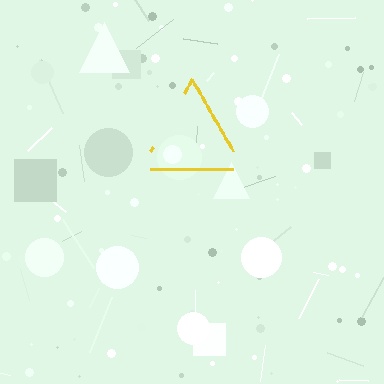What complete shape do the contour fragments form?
The contour fragments form a triangle.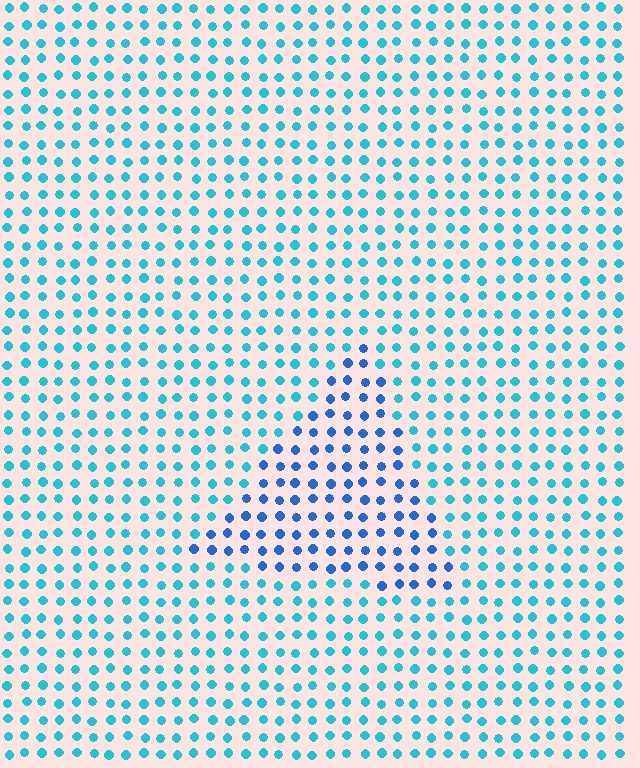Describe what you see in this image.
The image is filled with small cyan elements in a uniform arrangement. A triangle-shaped region is visible where the elements are tinted to a slightly different hue, forming a subtle color boundary.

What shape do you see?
I see a triangle.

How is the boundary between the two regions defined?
The boundary is defined purely by a slight shift in hue (about 31 degrees). Spacing, size, and orientation are identical on both sides.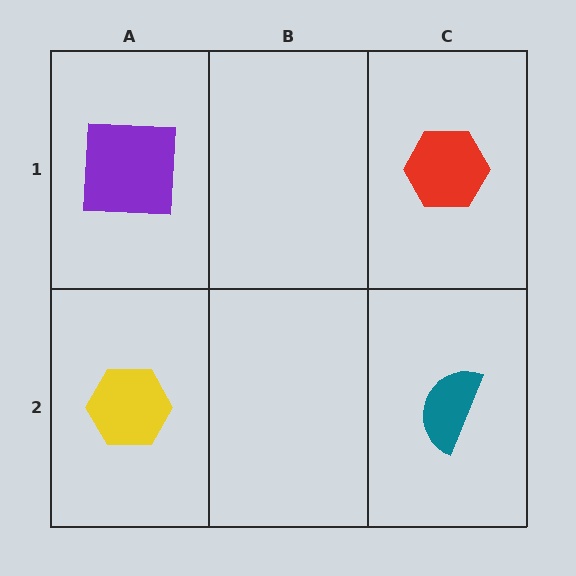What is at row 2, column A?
A yellow hexagon.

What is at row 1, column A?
A purple square.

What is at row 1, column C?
A red hexagon.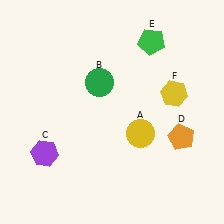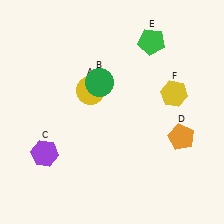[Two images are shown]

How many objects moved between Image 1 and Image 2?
1 object moved between the two images.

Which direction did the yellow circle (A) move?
The yellow circle (A) moved left.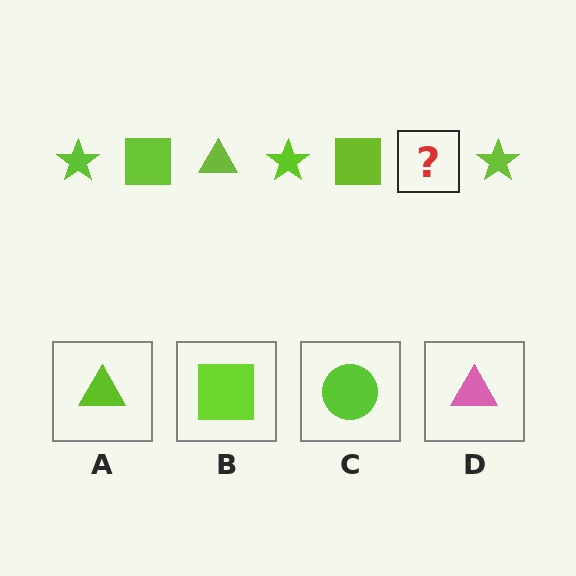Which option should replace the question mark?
Option A.